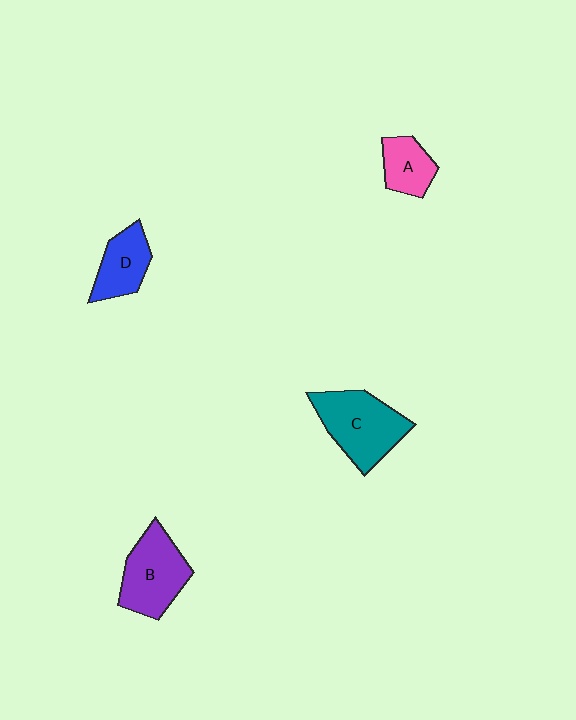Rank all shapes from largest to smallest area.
From largest to smallest: C (teal), B (purple), D (blue), A (pink).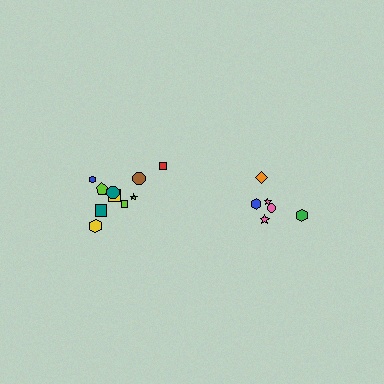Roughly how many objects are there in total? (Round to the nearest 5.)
Roughly 15 objects in total.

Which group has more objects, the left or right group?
The left group.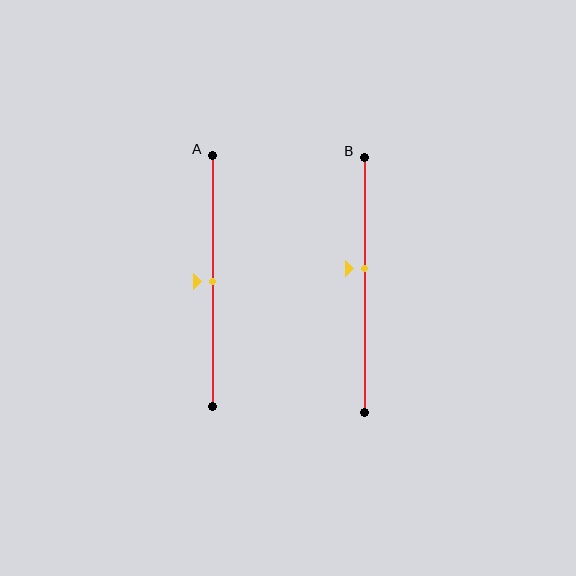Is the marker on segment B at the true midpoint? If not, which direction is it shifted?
No, the marker on segment B is shifted upward by about 6% of the segment length.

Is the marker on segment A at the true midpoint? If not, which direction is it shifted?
Yes, the marker on segment A is at the true midpoint.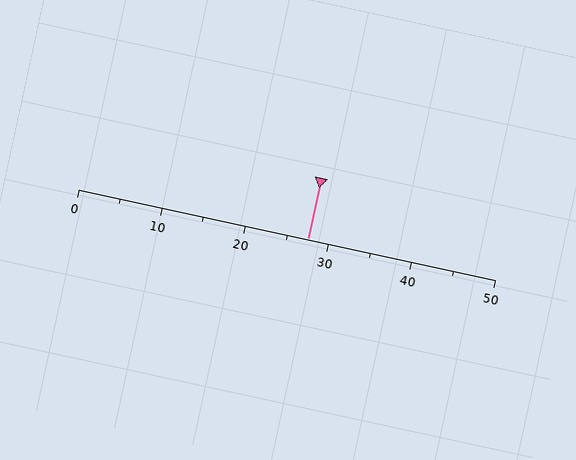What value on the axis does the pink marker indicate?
The marker indicates approximately 27.5.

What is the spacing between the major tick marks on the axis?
The major ticks are spaced 10 apart.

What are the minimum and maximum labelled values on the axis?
The axis runs from 0 to 50.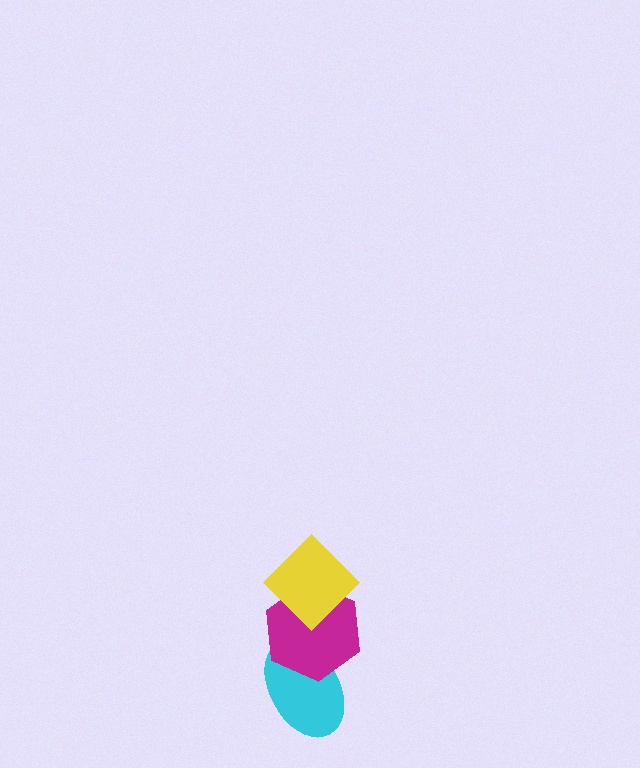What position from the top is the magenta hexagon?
The magenta hexagon is 2nd from the top.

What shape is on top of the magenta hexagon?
The yellow diamond is on top of the magenta hexagon.